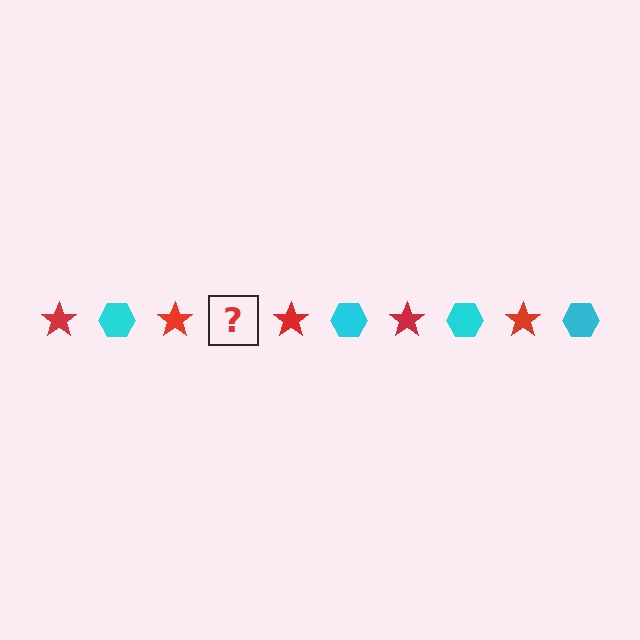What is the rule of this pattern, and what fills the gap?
The rule is that the pattern alternates between red star and cyan hexagon. The gap should be filled with a cyan hexagon.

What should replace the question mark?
The question mark should be replaced with a cyan hexagon.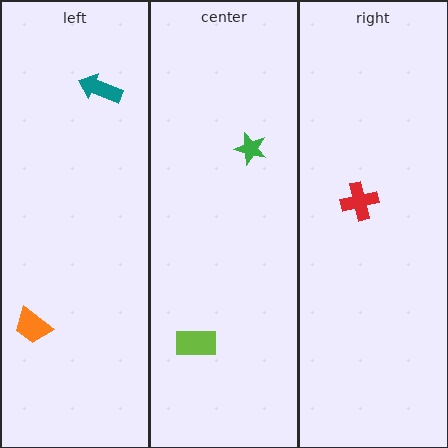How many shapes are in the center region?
2.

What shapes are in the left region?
The orange trapezoid, the teal arrow.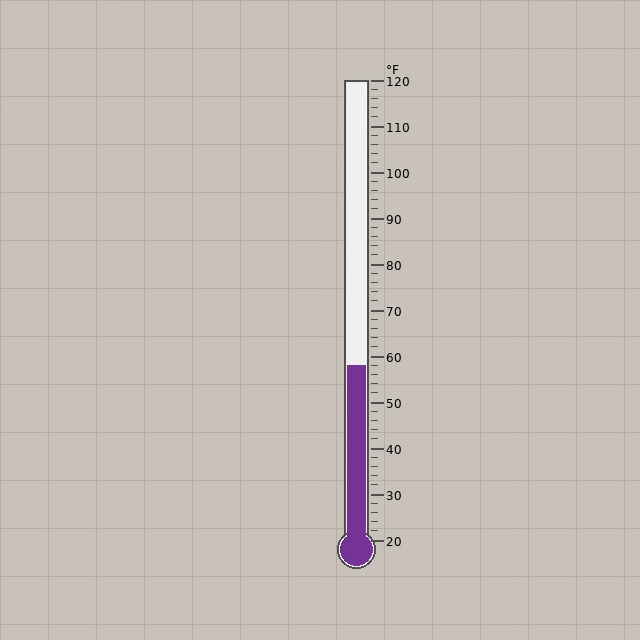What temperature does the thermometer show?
The thermometer shows approximately 58°F.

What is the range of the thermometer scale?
The thermometer scale ranges from 20°F to 120°F.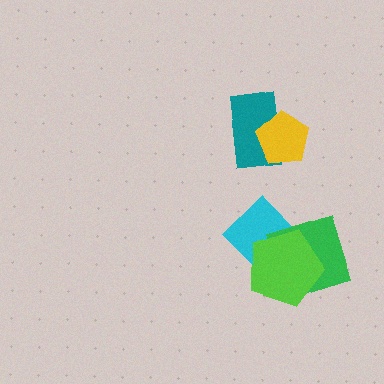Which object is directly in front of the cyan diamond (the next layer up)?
The green square is directly in front of the cyan diamond.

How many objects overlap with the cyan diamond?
2 objects overlap with the cyan diamond.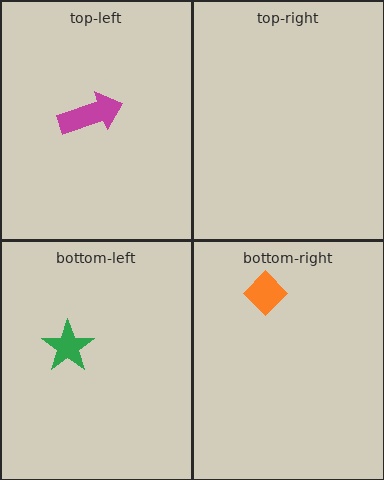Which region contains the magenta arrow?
The top-left region.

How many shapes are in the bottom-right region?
1.